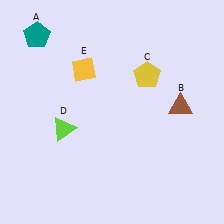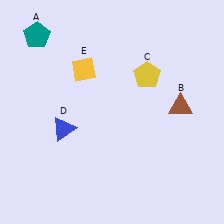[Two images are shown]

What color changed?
The triangle (D) changed from lime in Image 1 to blue in Image 2.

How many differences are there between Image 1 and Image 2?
There is 1 difference between the two images.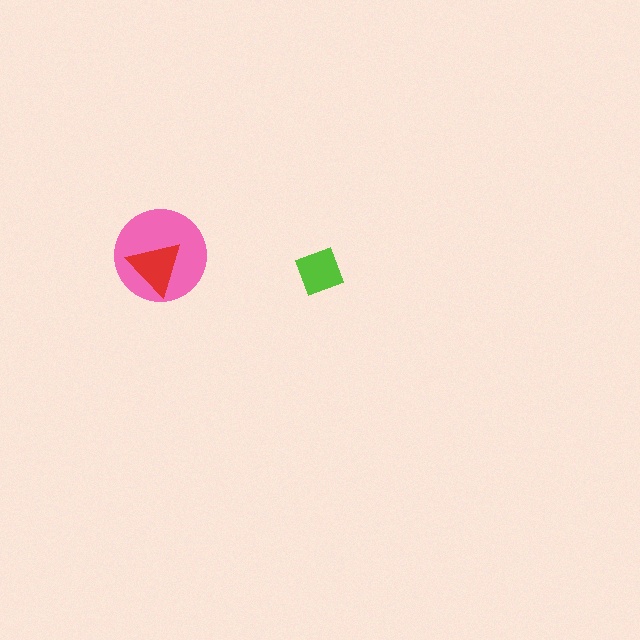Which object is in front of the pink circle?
The red triangle is in front of the pink circle.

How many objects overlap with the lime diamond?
0 objects overlap with the lime diamond.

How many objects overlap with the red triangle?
1 object overlaps with the red triangle.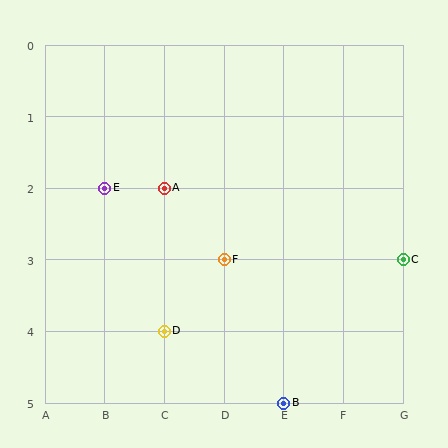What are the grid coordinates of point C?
Point C is at grid coordinates (G, 3).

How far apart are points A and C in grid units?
Points A and C are 4 columns and 1 row apart (about 4.1 grid units diagonally).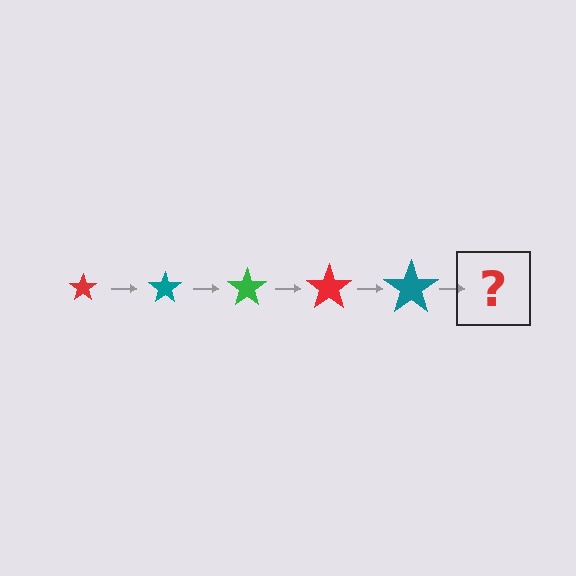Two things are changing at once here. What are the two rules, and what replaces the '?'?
The two rules are that the star grows larger each step and the color cycles through red, teal, and green. The '?' should be a green star, larger than the previous one.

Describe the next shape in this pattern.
It should be a green star, larger than the previous one.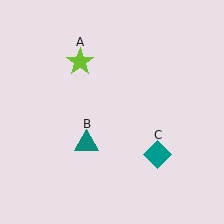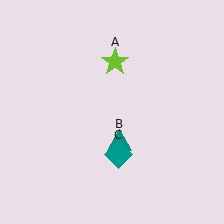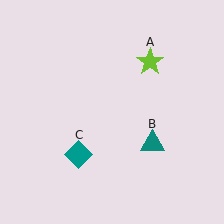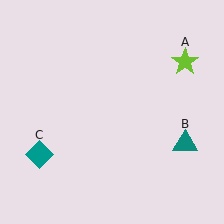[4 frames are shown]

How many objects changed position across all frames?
3 objects changed position: lime star (object A), teal triangle (object B), teal diamond (object C).